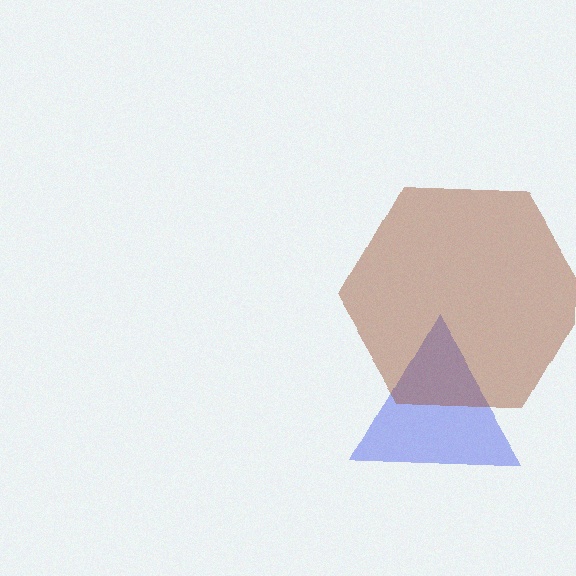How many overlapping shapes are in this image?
There are 2 overlapping shapes in the image.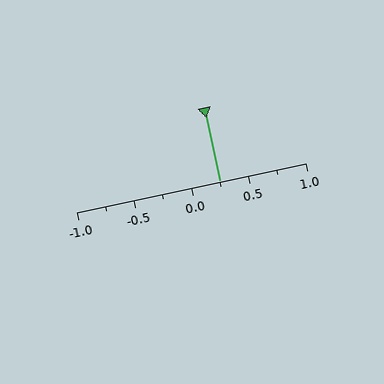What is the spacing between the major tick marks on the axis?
The major ticks are spaced 0.5 apart.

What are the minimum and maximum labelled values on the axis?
The axis runs from -1.0 to 1.0.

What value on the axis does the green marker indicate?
The marker indicates approximately 0.25.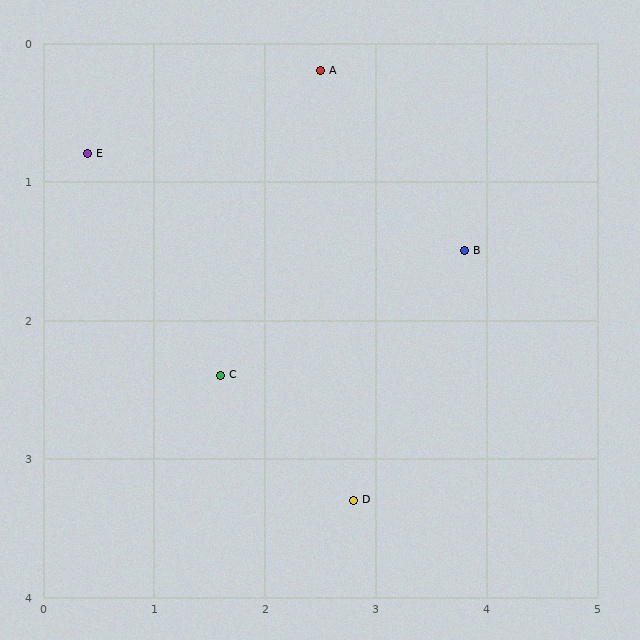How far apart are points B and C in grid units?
Points B and C are about 2.4 grid units apart.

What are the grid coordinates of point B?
Point B is at approximately (3.8, 1.5).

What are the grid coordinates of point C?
Point C is at approximately (1.6, 2.4).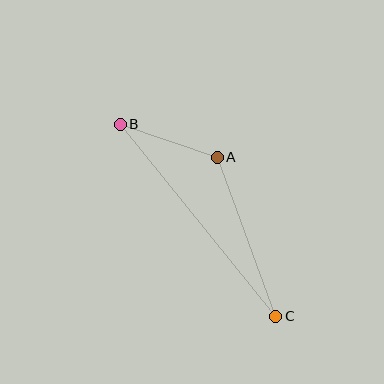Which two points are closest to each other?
Points A and B are closest to each other.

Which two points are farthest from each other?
Points B and C are farthest from each other.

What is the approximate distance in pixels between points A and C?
The distance between A and C is approximately 169 pixels.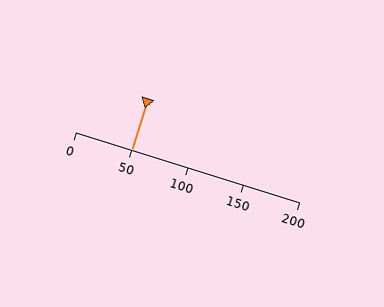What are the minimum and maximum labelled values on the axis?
The axis runs from 0 to 200.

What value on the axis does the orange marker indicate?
The marker indicates approximately 50.